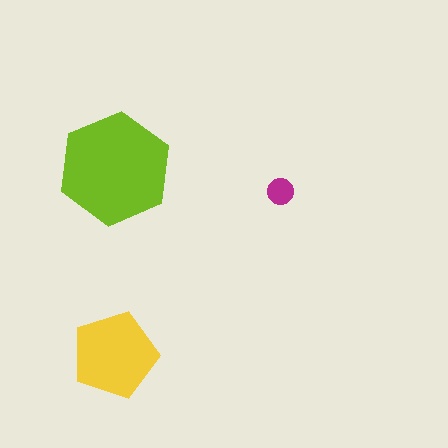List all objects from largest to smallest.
The lime hexagon, the yellow pentagon, the magenta circle.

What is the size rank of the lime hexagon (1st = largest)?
1st.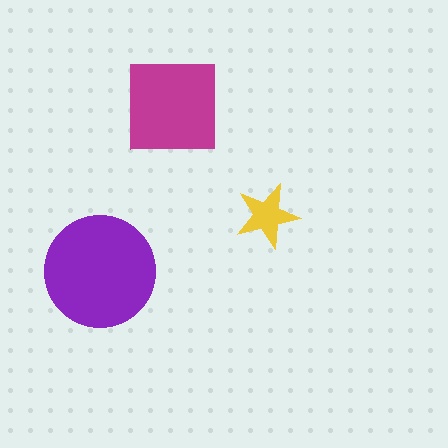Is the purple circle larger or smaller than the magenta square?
Larger.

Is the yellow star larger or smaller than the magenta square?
Smaller.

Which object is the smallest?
The yellow star.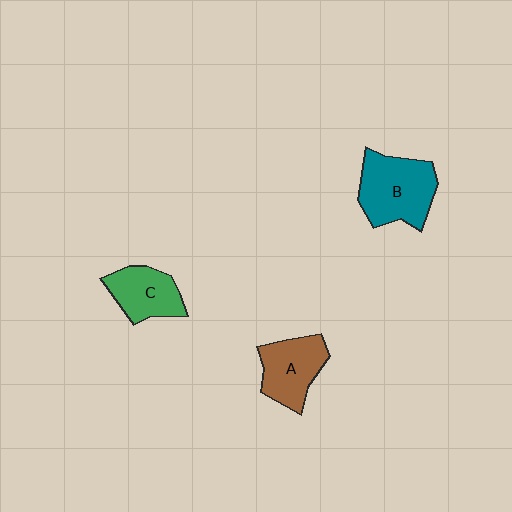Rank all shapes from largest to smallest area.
From largest to smallest: B (teal), A (brown), C (green).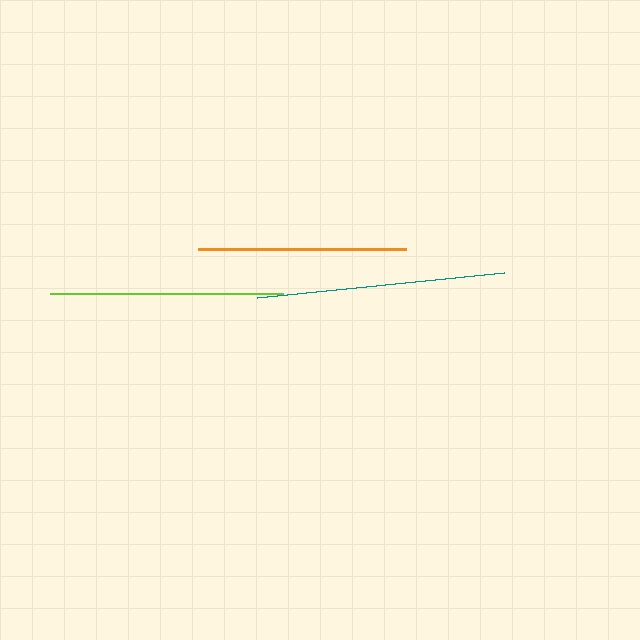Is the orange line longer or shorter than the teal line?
The teal line is longer than the orange line.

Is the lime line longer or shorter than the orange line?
The lime line is longer than the orange line.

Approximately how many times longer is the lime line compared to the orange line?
The lime line is approximately 1.1 times the length of the orange line.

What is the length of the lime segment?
The lime segment is approximately 233 pixels long.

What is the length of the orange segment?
The orange segment is approximately 208 pixels long.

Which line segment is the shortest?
The orange line is the shortest at approximately 208 pixels.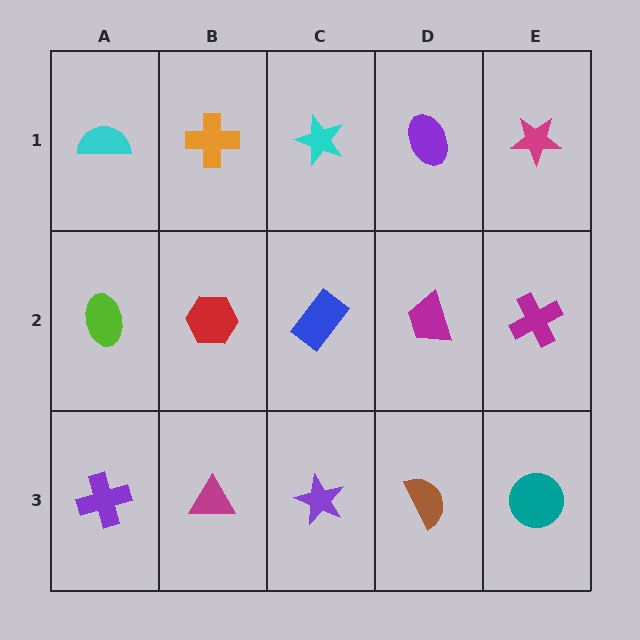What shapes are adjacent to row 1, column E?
A magenta cross (row 2, column E), a purple ellipse (row 1, column D).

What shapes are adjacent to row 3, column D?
A magenta trapezoid (row 2, column D), a purple star (row 3, column C), a teal circle (row 3, column E).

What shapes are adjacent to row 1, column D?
A magenta trapezoid (row 2, column D), a cyan star (row 1, column C), a magenta star (row 1, column E).